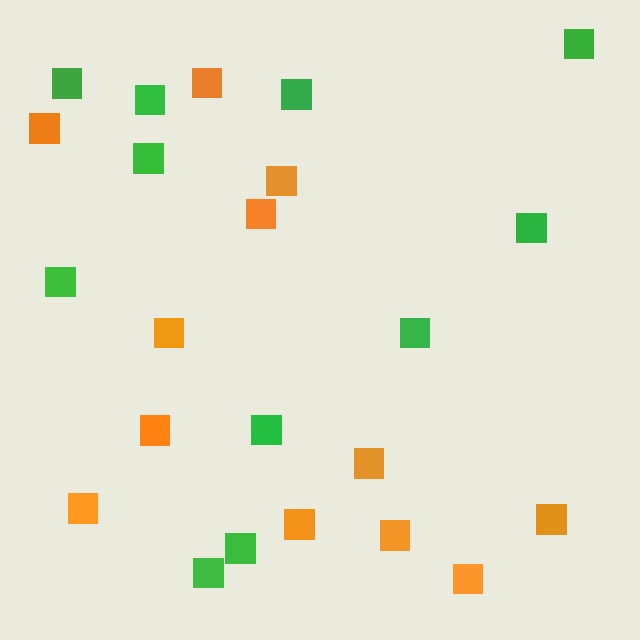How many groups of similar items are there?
There are 2 groups: one group of green squares (11) and one group of orange squares (12).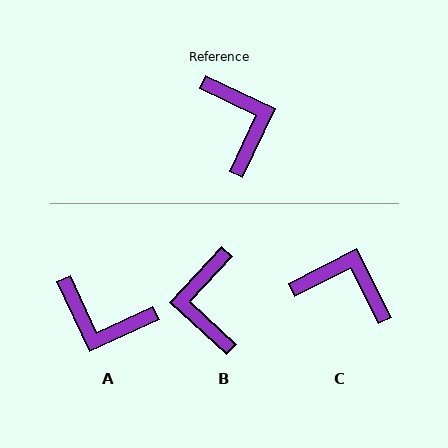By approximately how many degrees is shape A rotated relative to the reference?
Approximately 130 degrees clockwise.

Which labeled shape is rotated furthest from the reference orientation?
B, about 163 degrees away.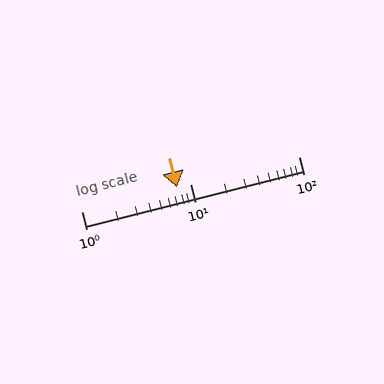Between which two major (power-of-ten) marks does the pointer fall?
The pointer is between 1 and 10.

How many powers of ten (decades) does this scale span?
The scale spans 2 decades, from 1 to 100.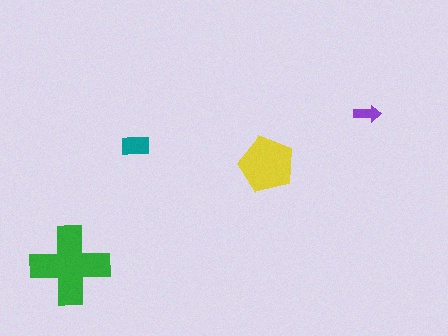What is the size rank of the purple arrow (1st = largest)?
4th.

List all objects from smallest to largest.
The purple arrow, the teal rectangle, the yellow pentagon, the green cross.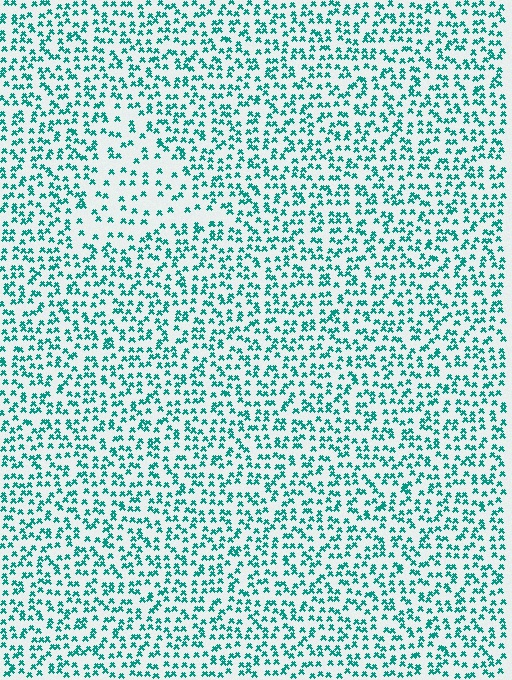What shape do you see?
I see a triangle.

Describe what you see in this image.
The image contains small teal elements arranged at two different densities. A triangle-shaped region is visible where the elements are less densely packed than the surrounding area.